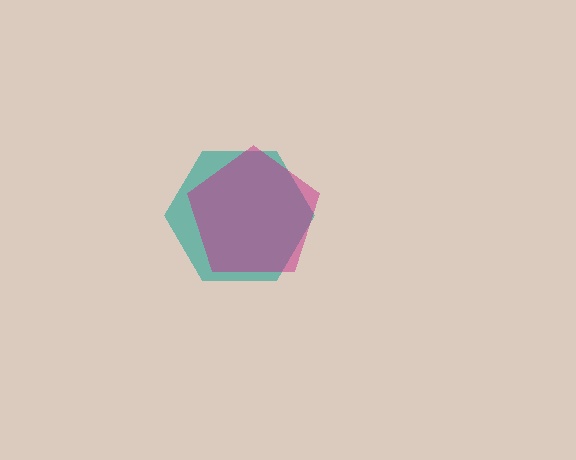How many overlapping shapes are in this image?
There are 2 overlapping shapes in the image.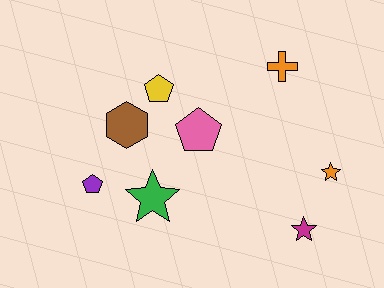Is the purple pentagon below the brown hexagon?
Yes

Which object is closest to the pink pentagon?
The yellow pentagon is closest to the pink pentagon.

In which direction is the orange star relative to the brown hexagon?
The orange star is to the right of the brown hexagon.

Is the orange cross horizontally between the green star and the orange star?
Yes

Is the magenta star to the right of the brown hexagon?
Yes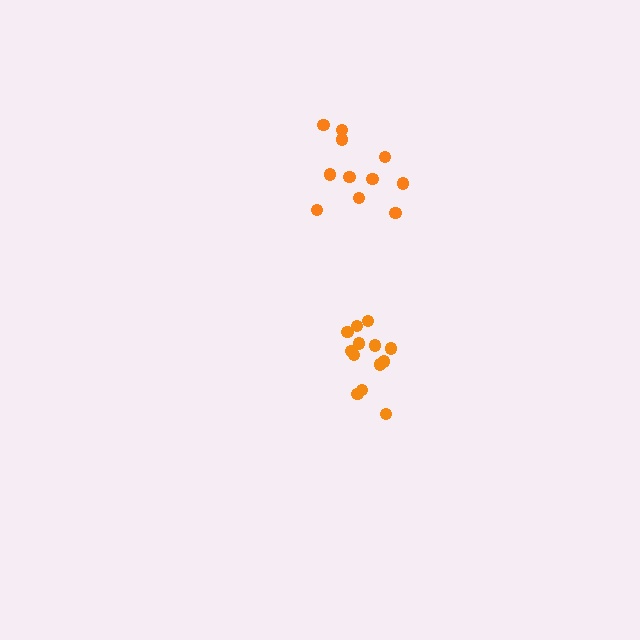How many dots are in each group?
Group 1: 13 dots, Group 2: 11 dots (24 total).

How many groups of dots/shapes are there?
There are 2 groups.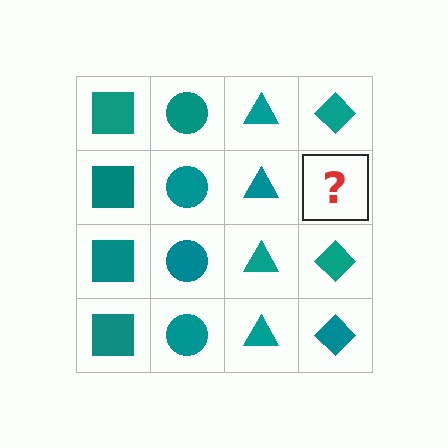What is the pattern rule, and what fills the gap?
The rule is that each column has a consistent shape. The gap should be filled with a teal diamond.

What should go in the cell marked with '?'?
The missing cell should contain a teal diamond.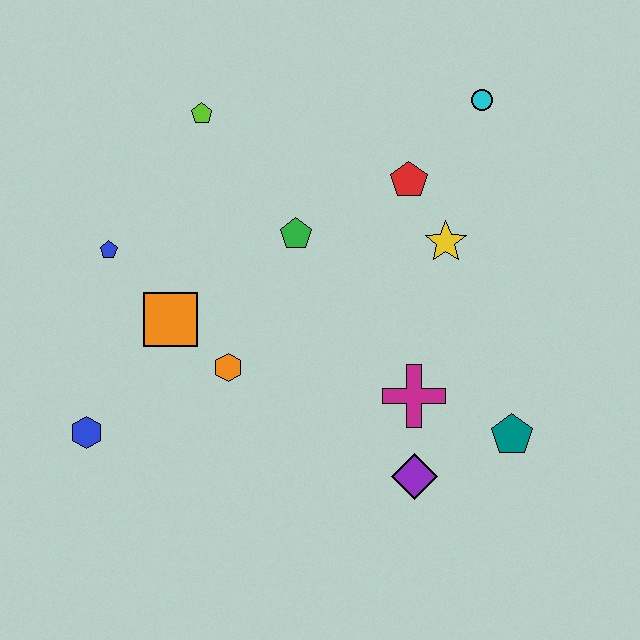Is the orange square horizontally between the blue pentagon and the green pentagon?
Yes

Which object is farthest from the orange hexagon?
The cyan circle is farthest from the orange hexagon.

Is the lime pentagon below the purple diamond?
No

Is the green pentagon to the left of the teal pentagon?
Yes